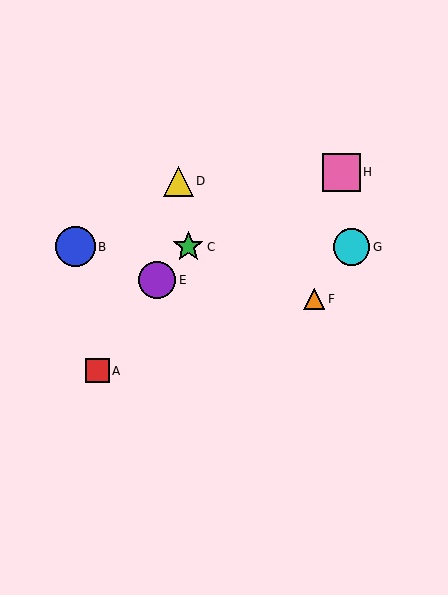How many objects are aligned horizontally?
3 objects (B, C, G) are aligned horizontally.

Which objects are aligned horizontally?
Objects B, C, G are aligned horizontally.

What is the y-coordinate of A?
Object A is at y≈371.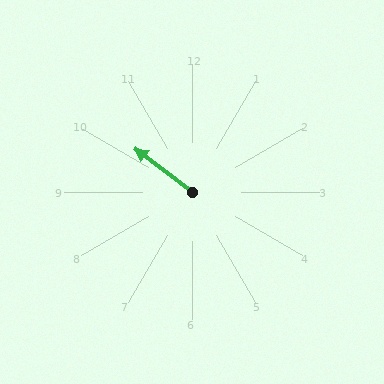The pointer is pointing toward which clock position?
Roughly 10 o'clock.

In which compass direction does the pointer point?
Northwest.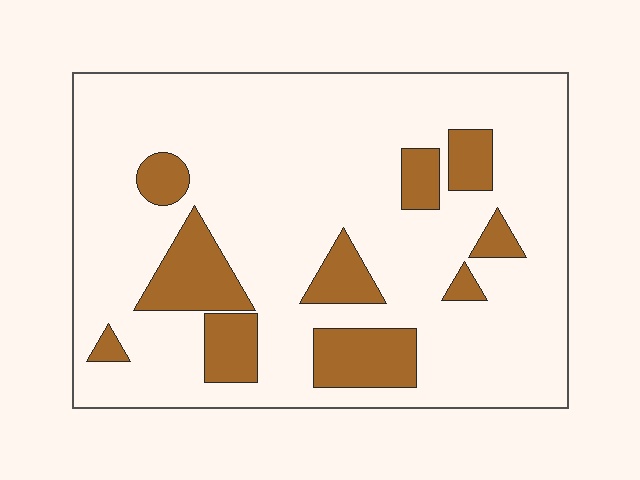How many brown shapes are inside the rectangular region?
10.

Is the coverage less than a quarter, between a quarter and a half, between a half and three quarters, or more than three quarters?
Less than a quarter.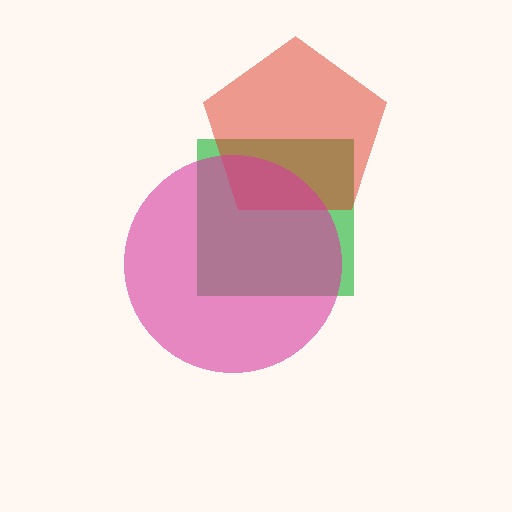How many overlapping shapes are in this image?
There are 3 overlapping shapes in the image.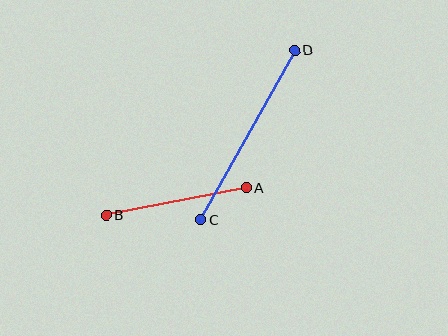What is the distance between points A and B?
The distance is approximately 143 pixels.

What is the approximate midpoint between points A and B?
The midpoint is at approximately (176, 202) pixels.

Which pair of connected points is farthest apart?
Points C and D are farthest apart.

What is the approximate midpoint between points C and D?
The midpoint is at approximately (248, 135) pixels.